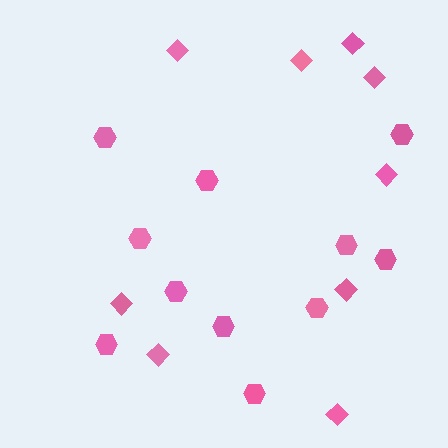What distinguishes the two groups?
There are 2 groups: one group of diamonds (9) and one group of hexagons (11).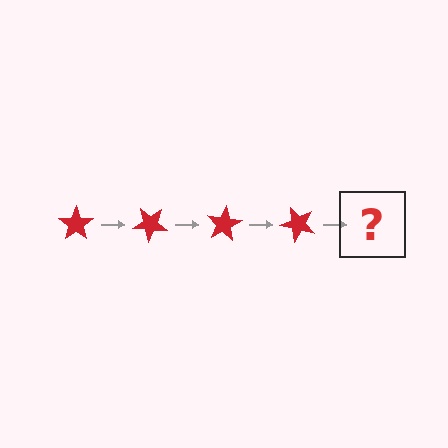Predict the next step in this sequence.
The next step is a red star rotated 160 degrees.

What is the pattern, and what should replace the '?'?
The pattern is that the star rotates 40 degrees each step. The '?' should be a red star rotated 160 degrees.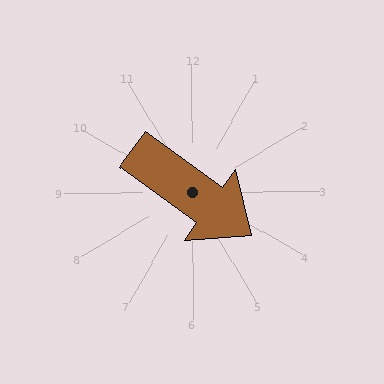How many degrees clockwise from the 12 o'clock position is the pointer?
Approximately 126 degrees.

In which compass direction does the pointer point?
Southeast.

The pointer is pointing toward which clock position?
Roughly 4 o'clock.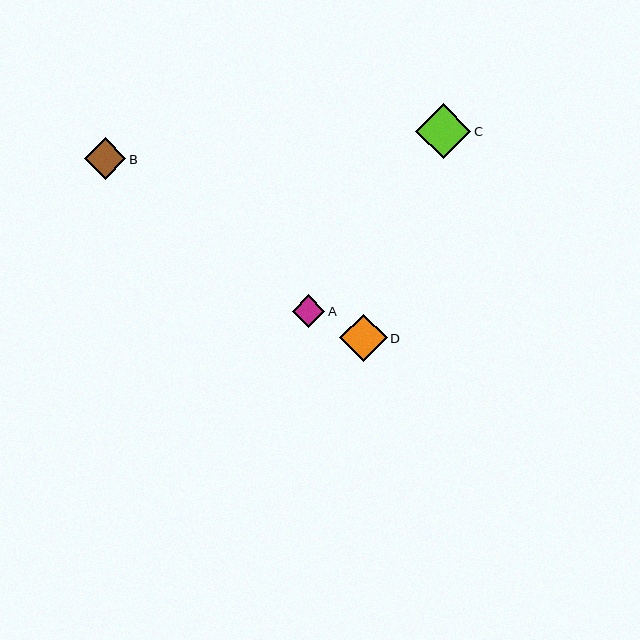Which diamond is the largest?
Diamond C is the largest with a size of approximately 55 pixels.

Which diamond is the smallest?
Diamond A is the smallest with a size of approximately 32 pixels.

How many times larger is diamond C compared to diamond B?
Diamond C is approximately 1.3 times the size of diamond B.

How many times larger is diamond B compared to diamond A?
Diamond B is approximately 1.3 times the size of diamond A.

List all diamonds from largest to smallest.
From largest to smallest: C, D, B, A.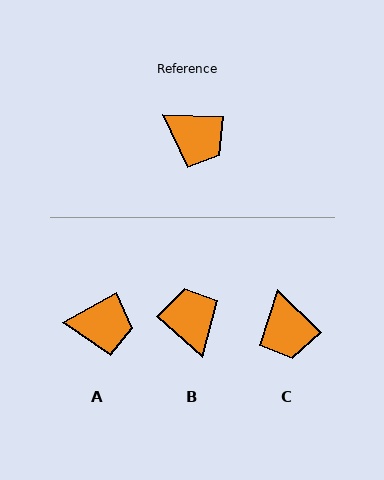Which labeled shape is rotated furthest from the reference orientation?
B, about 140 degrees away.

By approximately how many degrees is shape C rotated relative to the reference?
Approximately 43 degrees clockwise.